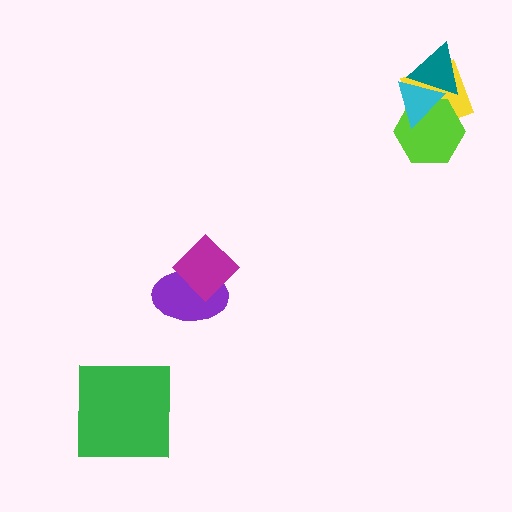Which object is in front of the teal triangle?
The cyan triangle is in front of the teal triangle.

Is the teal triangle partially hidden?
Yes, it is partially covered by another shape.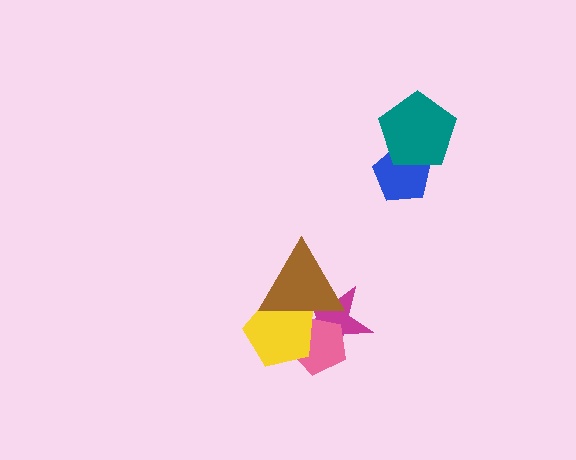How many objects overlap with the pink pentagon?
3 objects overlap with the pink pentagon.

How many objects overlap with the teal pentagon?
1 object overlaps with the teal pentagon.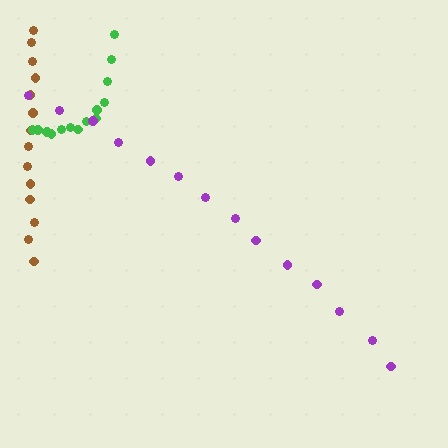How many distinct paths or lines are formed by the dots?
There are 3 distinct paths.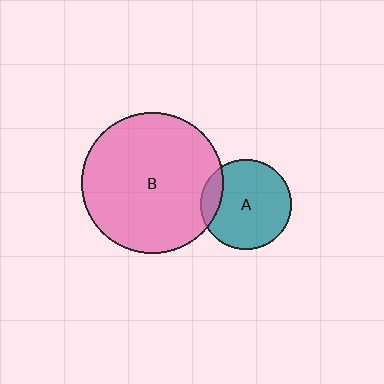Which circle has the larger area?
Circle B (pink).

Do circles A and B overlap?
Yes.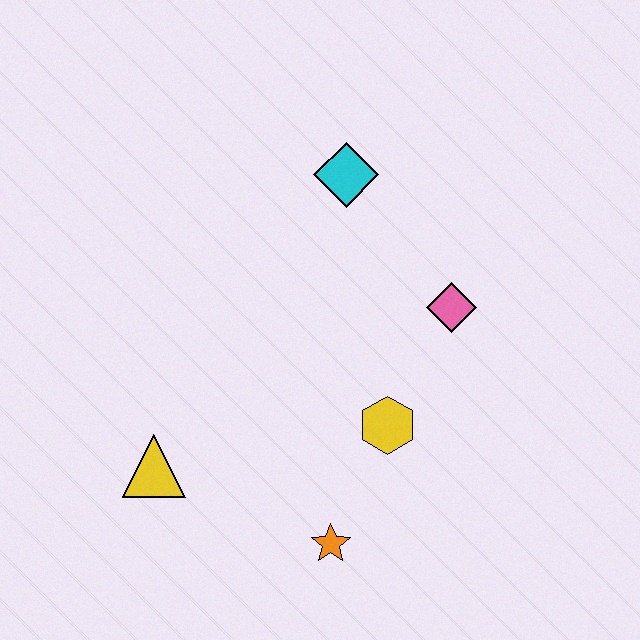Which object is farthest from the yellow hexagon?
The cyan diamond is farthest from the yellow hexagon.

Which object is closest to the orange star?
The yellow hexagon is closest to the orange star.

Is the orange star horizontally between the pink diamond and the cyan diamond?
No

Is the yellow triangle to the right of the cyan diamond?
No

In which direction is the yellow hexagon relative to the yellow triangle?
The yellow hexagon is to the right of the yellow triangle.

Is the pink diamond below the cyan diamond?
Yes